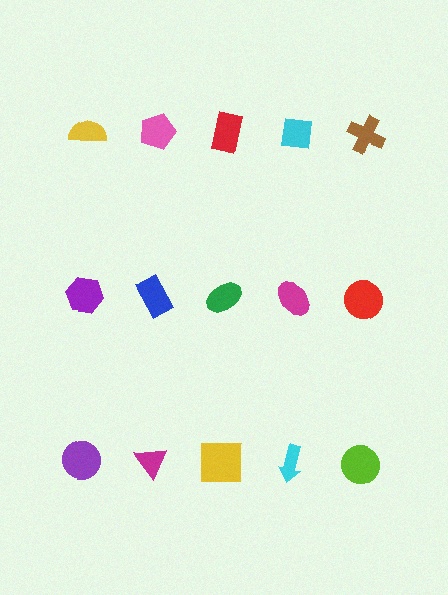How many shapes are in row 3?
5 shapes.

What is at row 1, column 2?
A pink pentagon.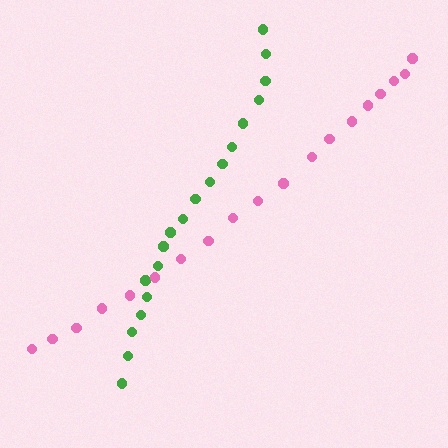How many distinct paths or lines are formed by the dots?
There are 2 distinct paths.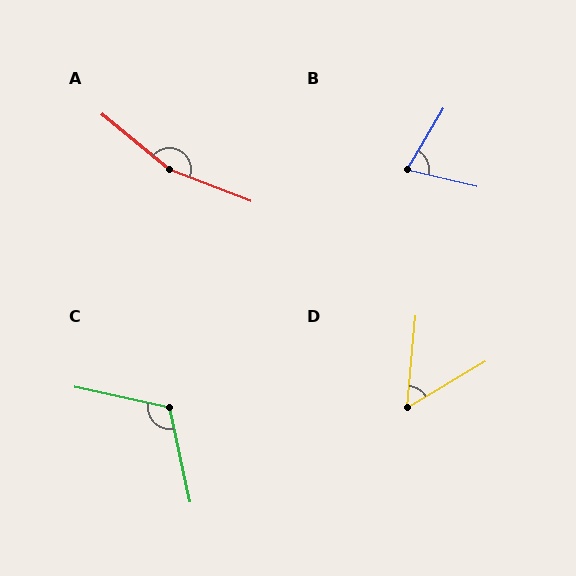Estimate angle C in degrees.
Approximately 114 degrees.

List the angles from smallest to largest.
D (54°), B (72°), C (114°), A (162°).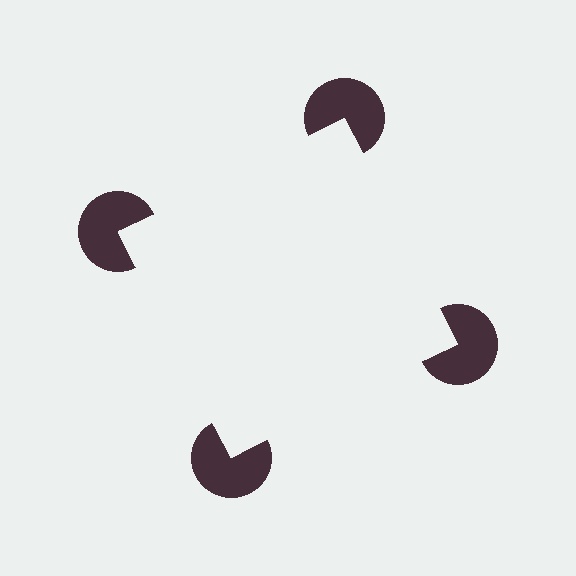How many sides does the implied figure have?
4 sides.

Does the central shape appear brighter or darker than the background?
It typically appears slightly brighter than the background, even though no actual brightness change is drawn.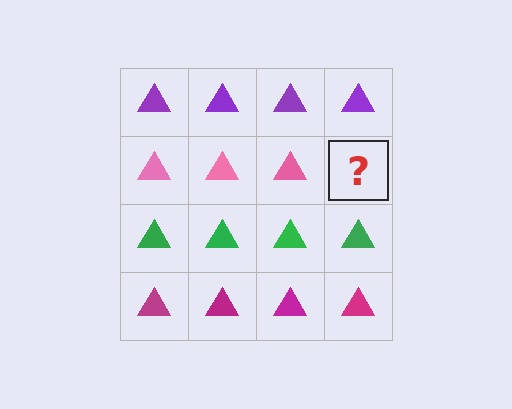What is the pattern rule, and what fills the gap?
The rule is that each row has a consistent color. The gap should be filled with a pink triangle.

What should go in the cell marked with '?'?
The missing cell should contain a pink triangle.